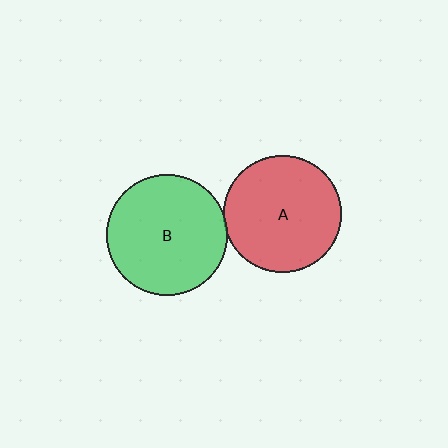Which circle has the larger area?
Circle B (green).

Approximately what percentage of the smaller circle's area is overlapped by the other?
Approximately 5%.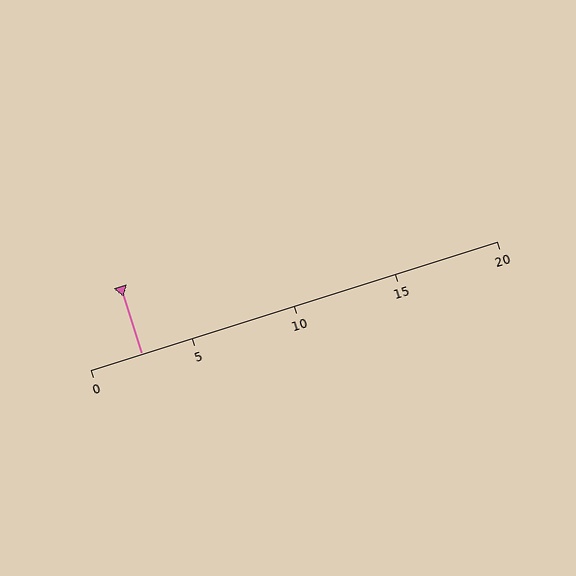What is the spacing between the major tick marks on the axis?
The major ticks are spaced 5 apart.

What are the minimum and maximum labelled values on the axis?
The axis runs from 0 to 20.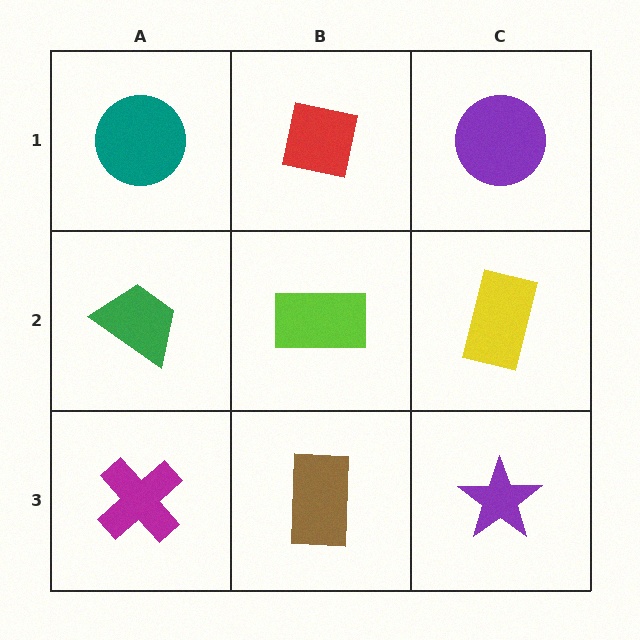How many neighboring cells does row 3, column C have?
2.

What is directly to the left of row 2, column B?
A green trapezoid.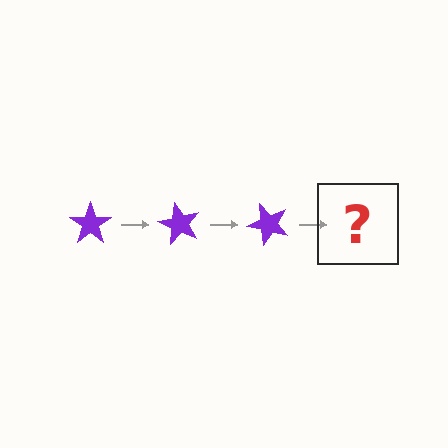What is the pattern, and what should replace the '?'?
The pattern is that the star rotates 60 degrees each step. The '?' should be a purple star rotated 180 degrees.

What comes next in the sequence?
The next element should be a purple star rotated 180 degrees.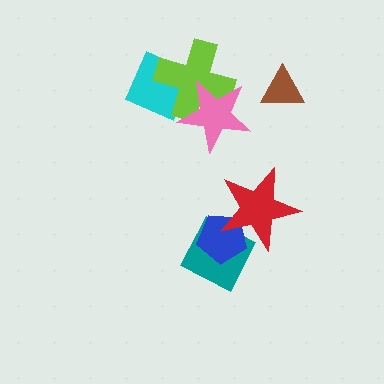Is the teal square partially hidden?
Yes, it is partially covered by another shape.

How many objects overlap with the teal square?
2 objects overlap with the teal square.